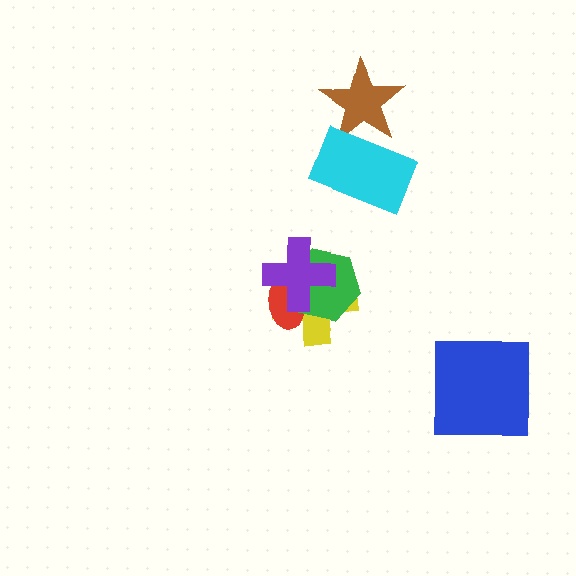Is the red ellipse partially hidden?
Yes, it is partially covered by another shape.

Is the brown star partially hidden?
Yes, it is partially covered by another shape.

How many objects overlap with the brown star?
1 object overlaps with the brown star.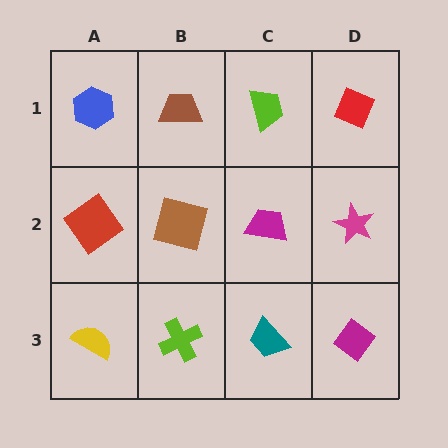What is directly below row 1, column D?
A magenta star.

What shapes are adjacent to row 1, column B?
A brown square (row 2, column B), a blue hexagon (row 1, column A), a lime trapezoid (row 1, column C).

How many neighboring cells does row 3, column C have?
3.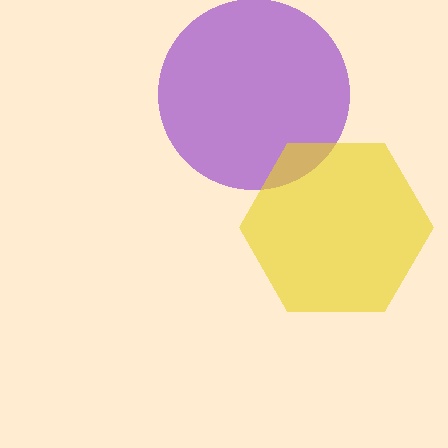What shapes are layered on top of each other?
The layered shapes are: a purple circle, a yellow hexagon.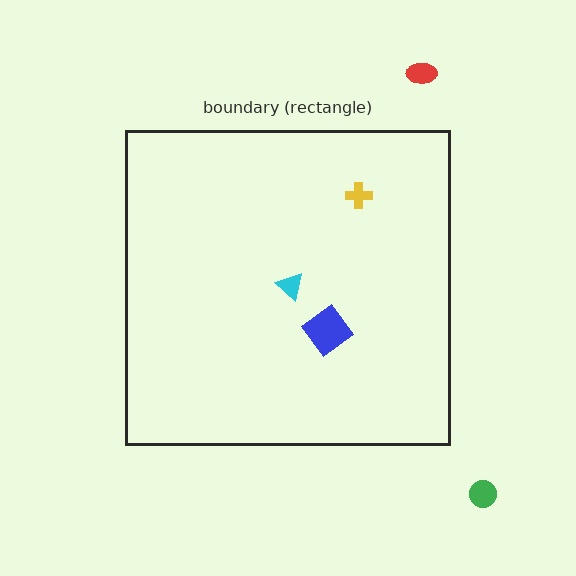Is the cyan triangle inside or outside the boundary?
Inside.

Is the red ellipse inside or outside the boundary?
Outside.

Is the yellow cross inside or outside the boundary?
Inside.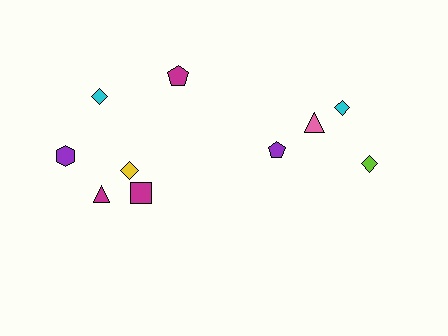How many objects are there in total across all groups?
There are 10 objects.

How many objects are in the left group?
There are 6 objects.